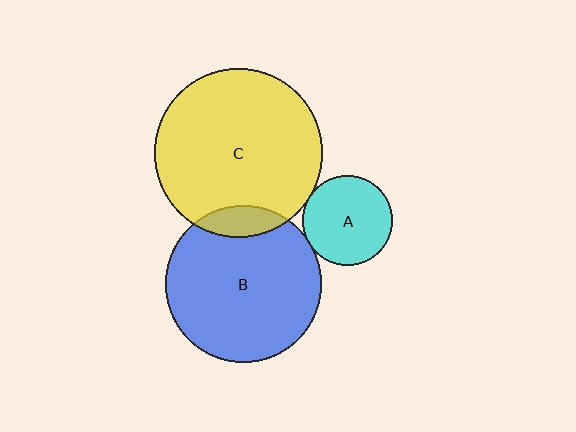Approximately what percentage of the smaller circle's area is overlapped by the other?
Approximately 5%.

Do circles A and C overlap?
Yes.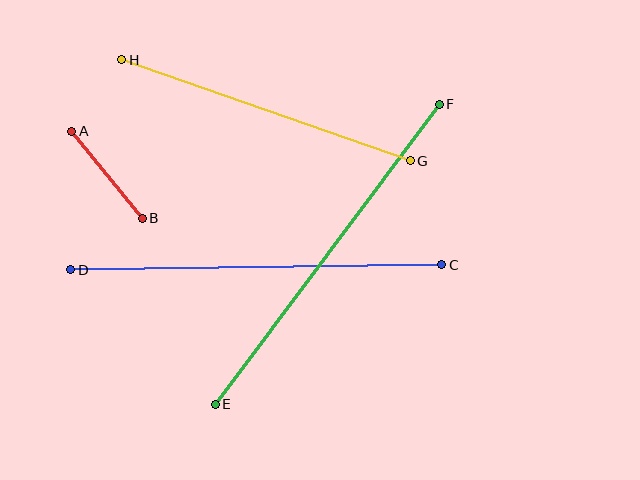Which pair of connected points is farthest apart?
Points E and F are farthest apart.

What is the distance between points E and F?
The distance is approximately 374 pixels.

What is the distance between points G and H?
The distance is approximately 306 pixels.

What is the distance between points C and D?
The distance is approximately 371 pixels.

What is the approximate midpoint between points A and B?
The midpoint is at approximately (107, 175) pixels.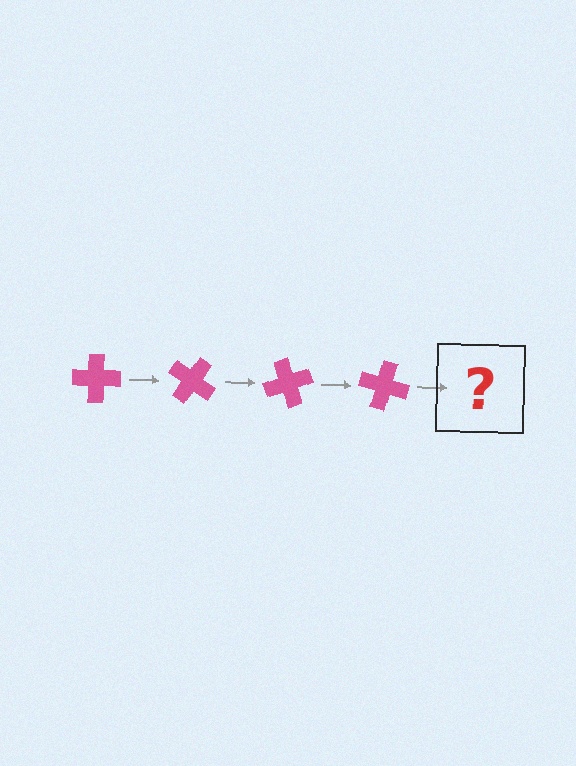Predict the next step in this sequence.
The next step is a pink cross rotated 140 degrees.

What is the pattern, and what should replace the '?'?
The pattern is that the cross rotates 35 degrees each step. The '?' should be a pink cross rotated 140 degrees.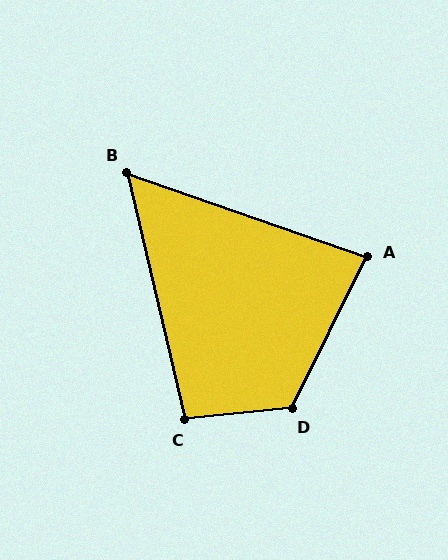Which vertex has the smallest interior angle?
B, at approximately 58 degrees.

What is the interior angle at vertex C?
Approximately 97 degrees (obtuse).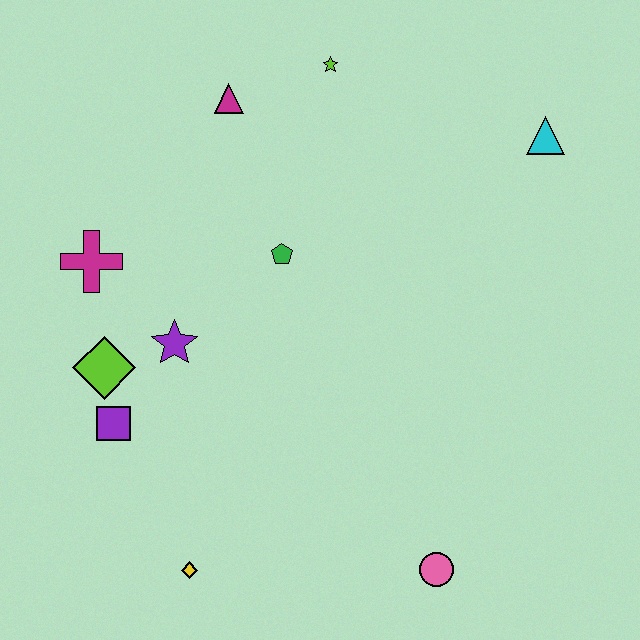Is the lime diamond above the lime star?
No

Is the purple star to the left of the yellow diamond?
Yes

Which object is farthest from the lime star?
The yellow diamond is farthest from the lime star.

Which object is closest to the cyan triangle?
The lime star is closest to the cyan triangle.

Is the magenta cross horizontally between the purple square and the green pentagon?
No